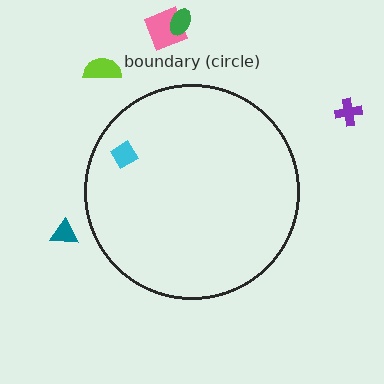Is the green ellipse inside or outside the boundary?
Outside.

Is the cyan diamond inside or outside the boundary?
Inside.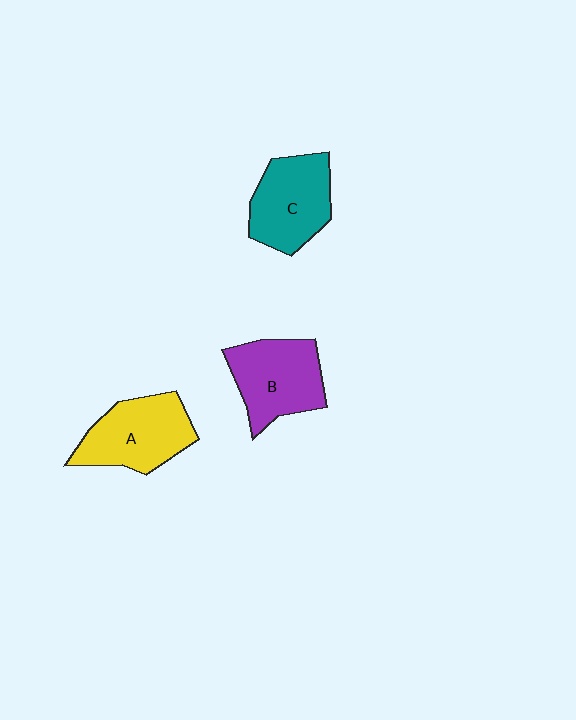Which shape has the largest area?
Shape A (yellow).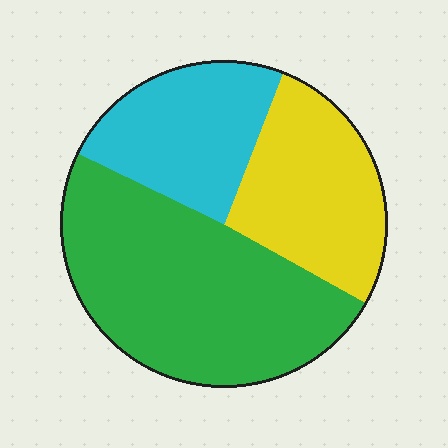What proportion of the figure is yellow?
Yellow covers 27% of the figure.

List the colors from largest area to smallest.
From largest to smallest: green, yellow, cyan.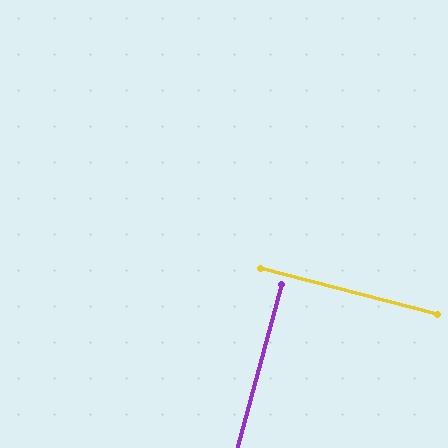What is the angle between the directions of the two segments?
Approximately 89 degrees.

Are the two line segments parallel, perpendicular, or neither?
Perpendicular — they meet at approximately 89°.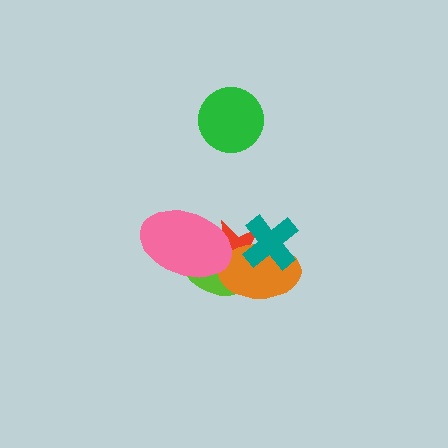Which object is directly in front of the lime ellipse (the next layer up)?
The red star is directly in front of the lime ellipse.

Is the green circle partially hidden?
No, no other shape covers it.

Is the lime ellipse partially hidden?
Yes, it is partially covered by another shape.